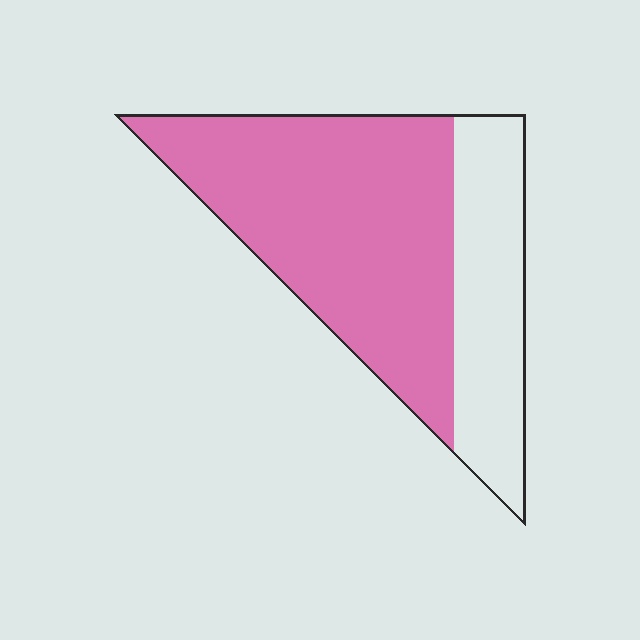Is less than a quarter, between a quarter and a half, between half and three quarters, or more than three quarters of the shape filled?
Between half and three quarters.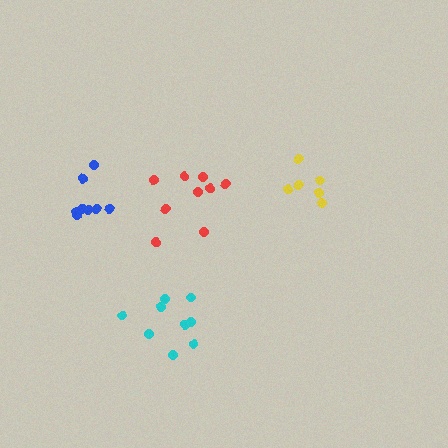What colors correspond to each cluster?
The clusters are colored: yellow, blue, red, cyan.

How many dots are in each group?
Group 1: 6 dots, Group 2: 8 dots, Group 3: 9 dots, Group 4: 9 dots (32 total).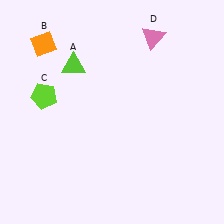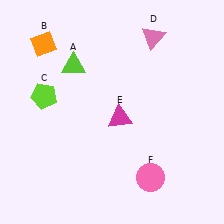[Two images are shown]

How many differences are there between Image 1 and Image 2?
There are 2 differences between the two images.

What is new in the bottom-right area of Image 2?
A pink circle (F) was added in the bottom-right area of Image 2.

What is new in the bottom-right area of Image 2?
A magenta triangle (E) was added in the bottom-right area of Image 2.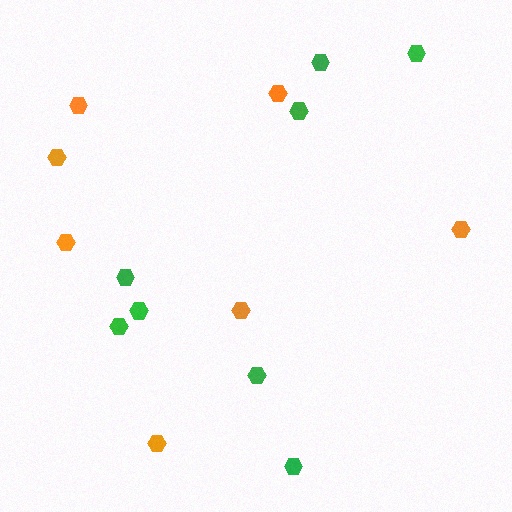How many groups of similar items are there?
There are 2 groups: one group of orange hexagons (7) and one group of green hexagons (8).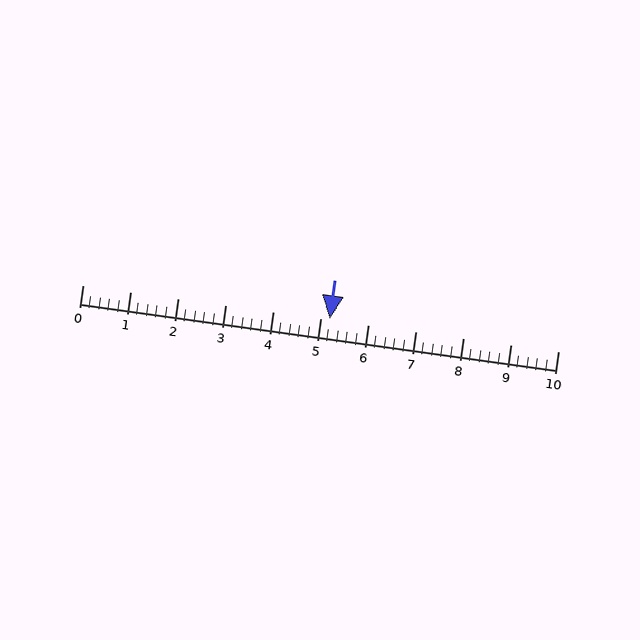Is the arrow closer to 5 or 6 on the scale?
The arrow is closer to 5.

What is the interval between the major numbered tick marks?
The major tick marks are spaced 1 units apart.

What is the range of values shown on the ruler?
The ruler shows values from 0 to 10.